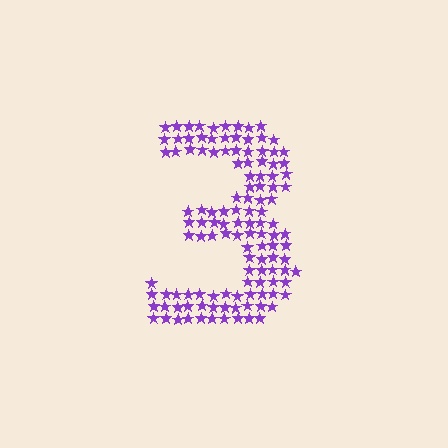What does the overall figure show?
The overall figure shows the digit 3.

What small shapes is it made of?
It is made of small stars.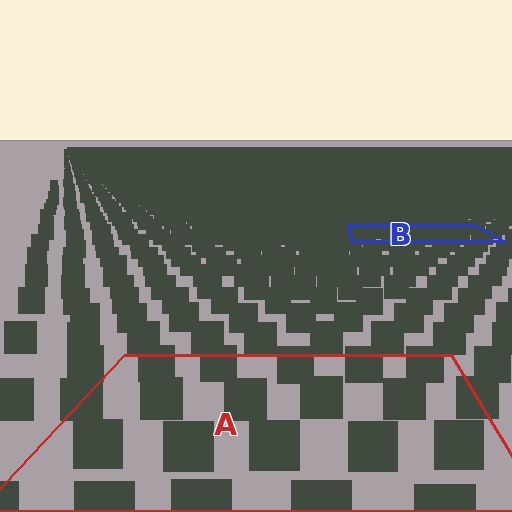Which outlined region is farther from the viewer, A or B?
Region B is farther from the viewer — the texture elements inside it appear smaller and more densely packed.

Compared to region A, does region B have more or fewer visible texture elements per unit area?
Region B has more texture elements per unit area — they are packed more densely because it is farther away.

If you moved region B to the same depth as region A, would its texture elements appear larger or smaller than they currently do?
They would appear larger. At a closer depth, the same texture elements are projected at a bigger on-screen size.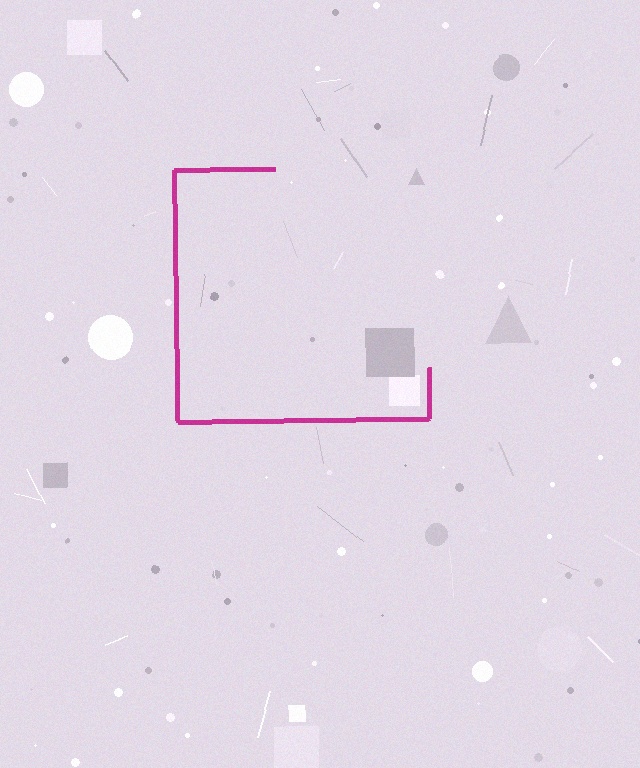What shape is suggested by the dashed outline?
The dashed outline suggests a square.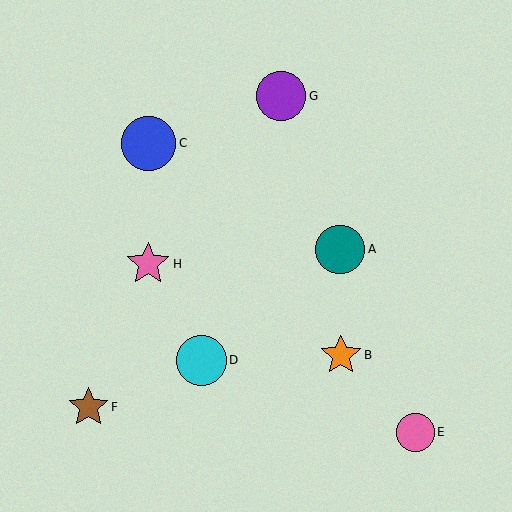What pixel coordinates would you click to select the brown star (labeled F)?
Click at (88, 407) to select the brown star F.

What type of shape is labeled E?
Shape E is a pink circle.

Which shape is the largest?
The blue circle (labeled C) is the largest.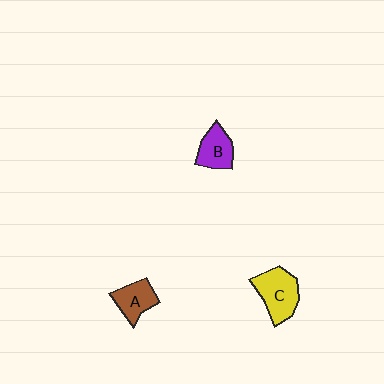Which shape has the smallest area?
Shape A (brown).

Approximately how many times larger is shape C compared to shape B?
Approximately 1.4 times.